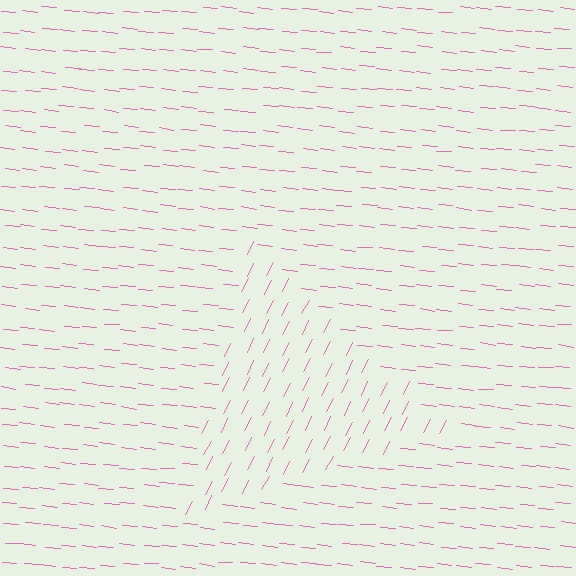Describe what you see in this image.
The image is filled with small pink line segments. A triangle region in the image has lines oriented differently from the surrounding lines, creating a visible texture boundary.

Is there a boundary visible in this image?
Yes, there is a texture boundary formed by a change in line orientation.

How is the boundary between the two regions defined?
The boundary is defined purely by a change in line orientation (approximately 69 degrees difference). All lines are the same color and thickness.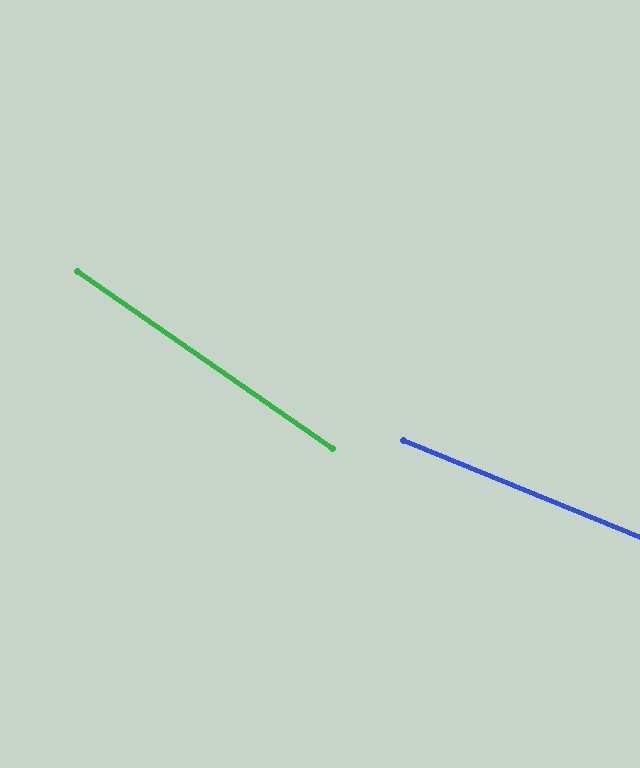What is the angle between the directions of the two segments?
Approximately 12 degrees.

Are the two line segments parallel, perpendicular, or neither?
Neither parallel nor perpendicular — they differ by about 12°.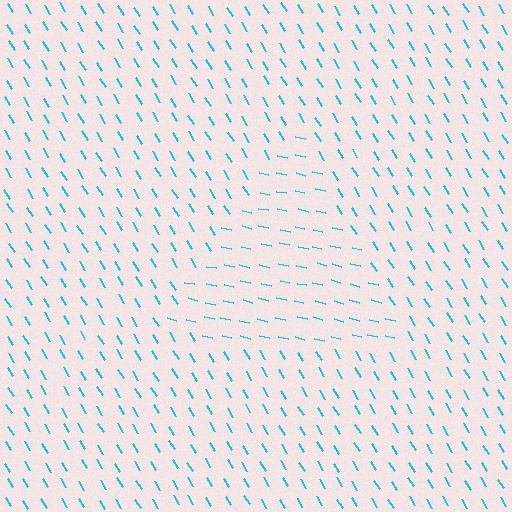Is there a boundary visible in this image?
Yes, there is a texture boundary formed by a change in line orientation.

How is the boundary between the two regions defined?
The boundary is defined purely by a change in line orientation (approximately 45 degrees difference). All lines are the same color and thickness.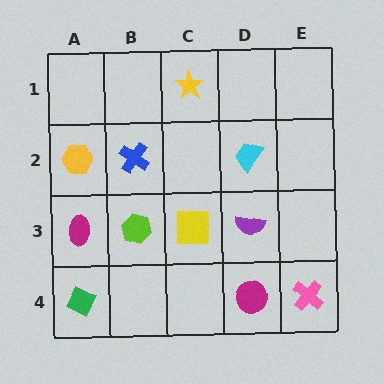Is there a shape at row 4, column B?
No, that cell is empty.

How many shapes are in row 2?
3 shapes.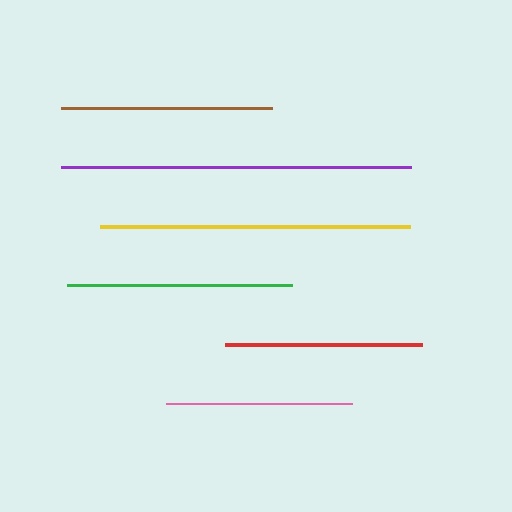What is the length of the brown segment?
The brown segment is approximately 211 pixels long.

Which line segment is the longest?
The purple line is the longest at approximately 350 pixels.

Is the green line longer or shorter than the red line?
The green line is longer than the red line.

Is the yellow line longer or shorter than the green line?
The yellow line is longer than the green line.